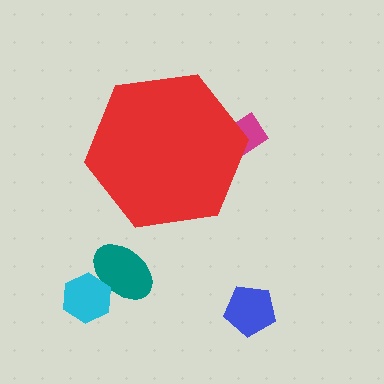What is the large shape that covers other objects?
A red hexagon.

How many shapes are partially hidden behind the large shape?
1 shape is partially hidden.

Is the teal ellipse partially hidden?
No, the teal ellipse is fully visible.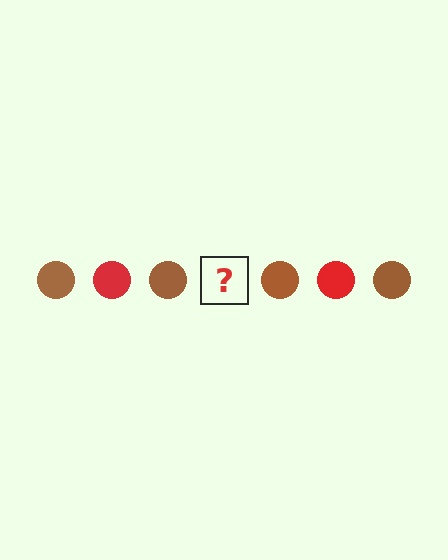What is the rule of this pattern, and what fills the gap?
The rule is that the pattern cycles through brown, red circles. The gap should be filled with a red circle.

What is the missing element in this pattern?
The missing element is a red circle.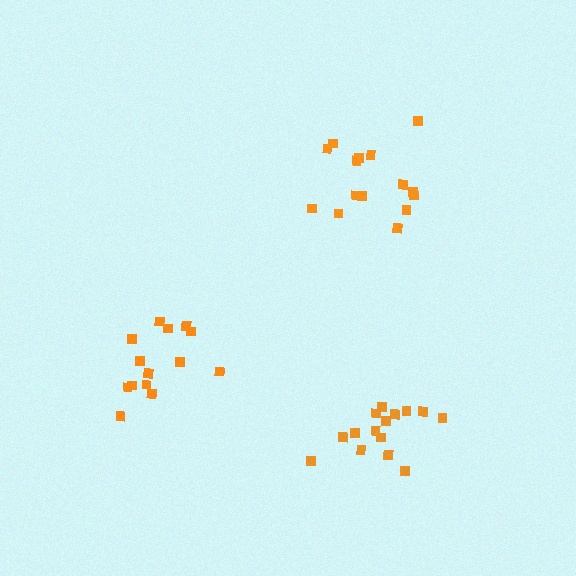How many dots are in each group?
Group 1: 15 dots, Group 2: 14 dots, Group 3: 15 dots (44 total).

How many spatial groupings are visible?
There are 3 spatial groupings.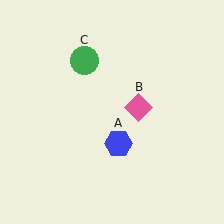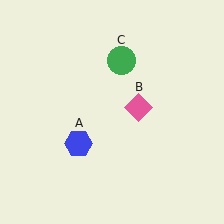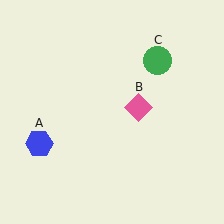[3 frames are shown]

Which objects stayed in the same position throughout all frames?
Pink diamond (object B) remained stationary.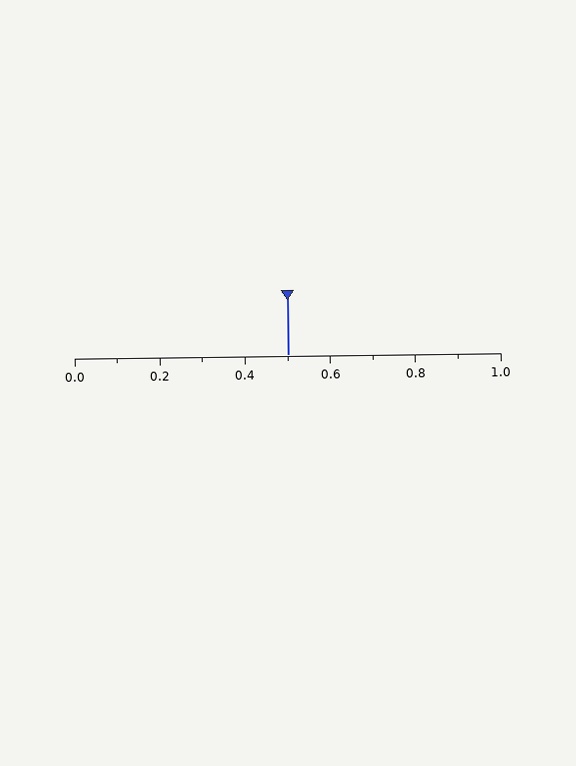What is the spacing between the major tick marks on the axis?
The major ticks are spaced 0.2 apart.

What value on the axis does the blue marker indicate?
The marker indicates approximately 0.5.